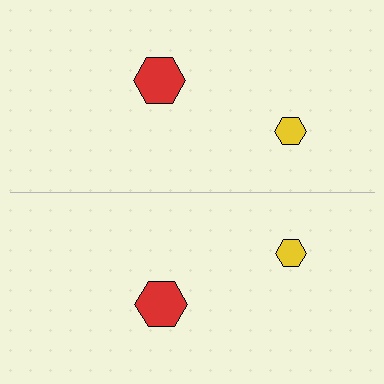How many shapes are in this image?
There are 4 shapes in this image.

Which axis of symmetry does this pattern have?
The pattern has a horizontal axis of symmetry running through the center of the image.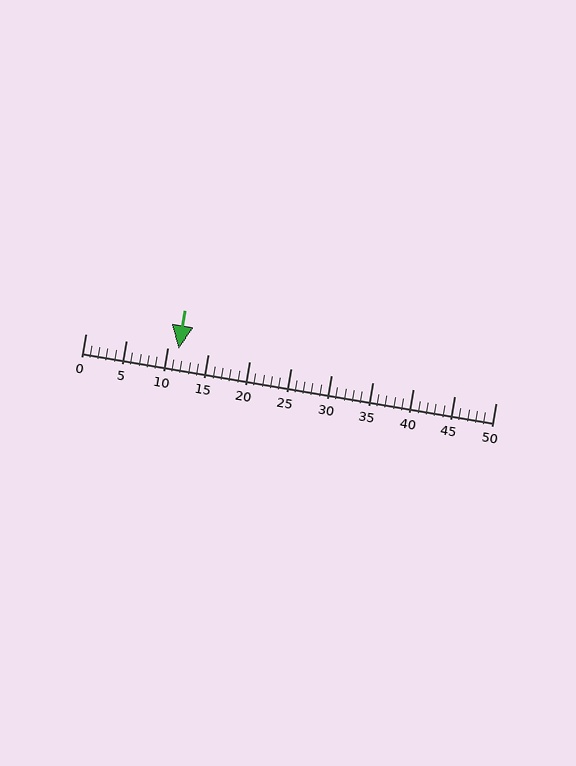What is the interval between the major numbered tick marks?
The major tick marks are spaced 5 units apart.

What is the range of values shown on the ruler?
The ruler shows values from 0 to 50.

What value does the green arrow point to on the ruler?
The green arrow points to approximately 11.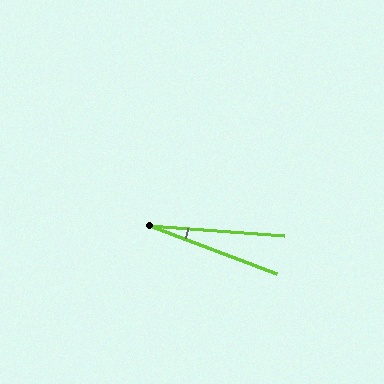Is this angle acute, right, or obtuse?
It is acute.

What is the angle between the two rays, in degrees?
Approximately 16 degrees.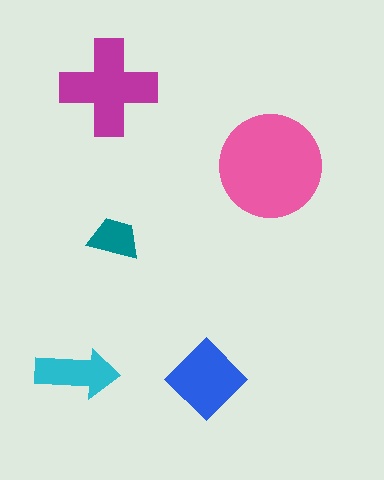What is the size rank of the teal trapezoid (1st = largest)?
5th.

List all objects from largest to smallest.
The pink circle, the magenta cross, the blue diamond, the cyan arrow, the teal trapezoid.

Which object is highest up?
The magenta cross is topmost.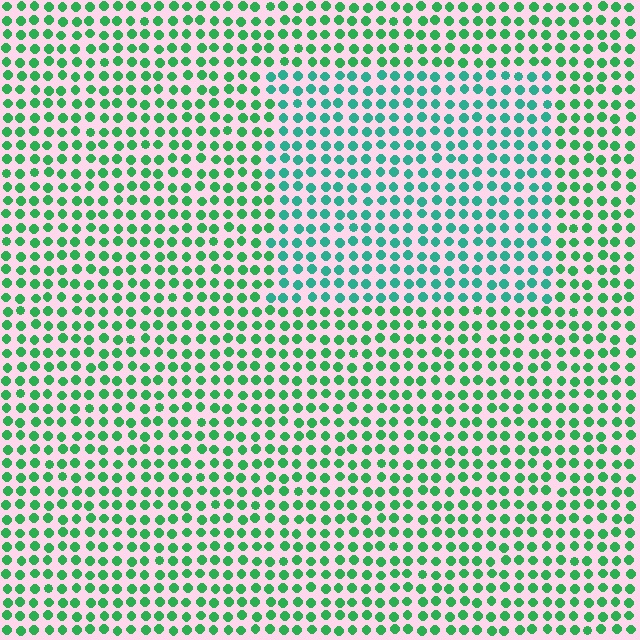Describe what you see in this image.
The image is filled with small green elements in a uniform arrangement. A rectangle-shaped region is visible where the elements are tinted to a slightly different hue, forming a subtle color boundary.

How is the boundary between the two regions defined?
The boundary is defined purely by a slight shift in hue (about 30 degrees). Spacing, size, and orientation are identical on both sides.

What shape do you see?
I see a rectangle.